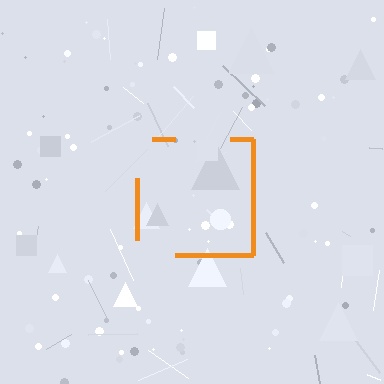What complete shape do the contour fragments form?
The contour fragments form a square.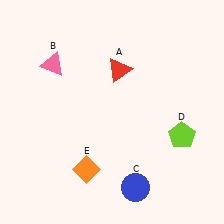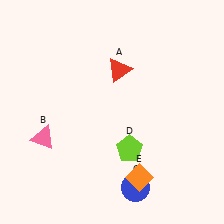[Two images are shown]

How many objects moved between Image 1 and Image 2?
3 objects moved between the two images.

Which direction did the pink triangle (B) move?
The pink triangle (B) moved down.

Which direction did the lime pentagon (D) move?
The lime pentagon (D) moved left.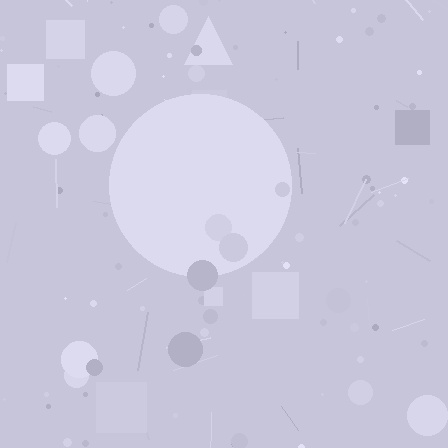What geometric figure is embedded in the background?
A circle is embedded in the background.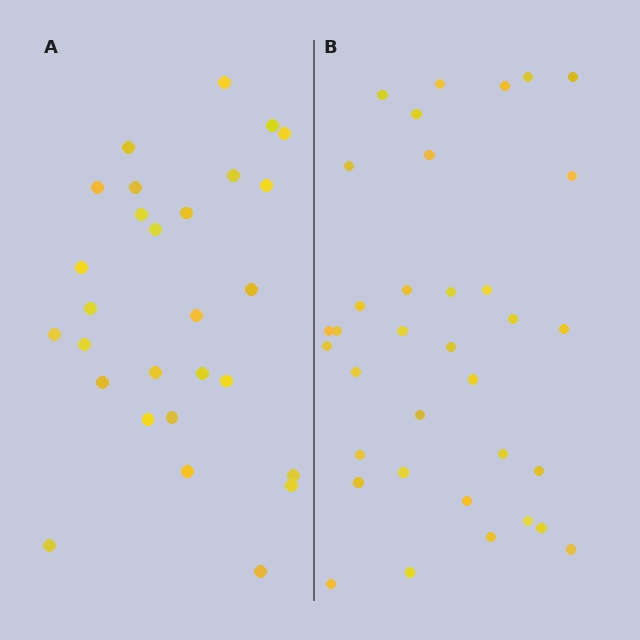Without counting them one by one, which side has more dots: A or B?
Region B (the right region) has more dots.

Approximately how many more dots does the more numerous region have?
Region B has roughly 8 or so more dots than region A.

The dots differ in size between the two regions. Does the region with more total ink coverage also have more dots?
No. Region A has more total ink coverage because its dots are larger, but region B actually contains more individual dots. Total area can be misleading — the number of items is what matters here.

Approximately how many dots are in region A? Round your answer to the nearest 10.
About 30 dots. (The exact count is 28, which rounds to 30.)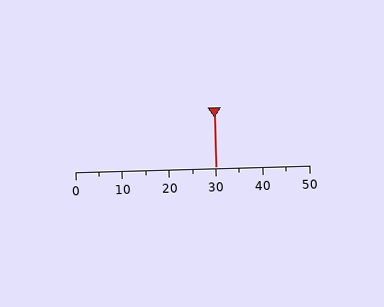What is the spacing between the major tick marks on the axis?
The major ticks are spaced 10 apart.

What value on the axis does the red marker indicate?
The marker indicates approximately 30.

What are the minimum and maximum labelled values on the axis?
The axis runs from 0 to 50.